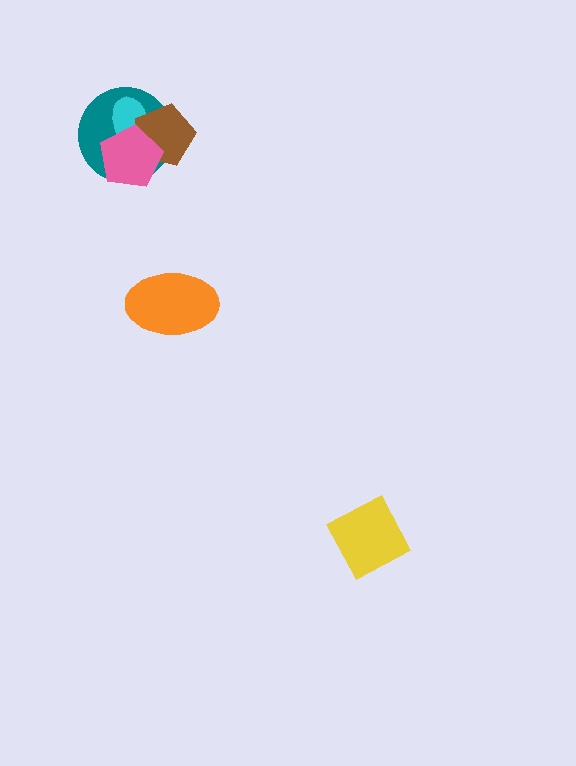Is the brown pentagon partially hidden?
Yes, it is partially covered by another shape.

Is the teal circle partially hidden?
Yes, it is partially covered by another shape.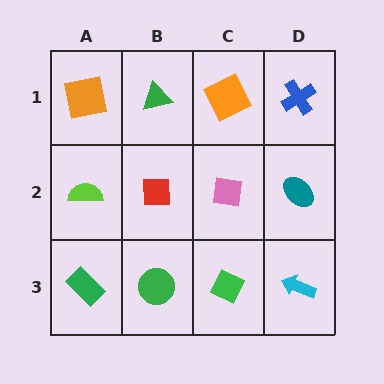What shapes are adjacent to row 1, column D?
A teal ellipse (row 2, column D), an orange square (row 1, column C).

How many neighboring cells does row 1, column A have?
2.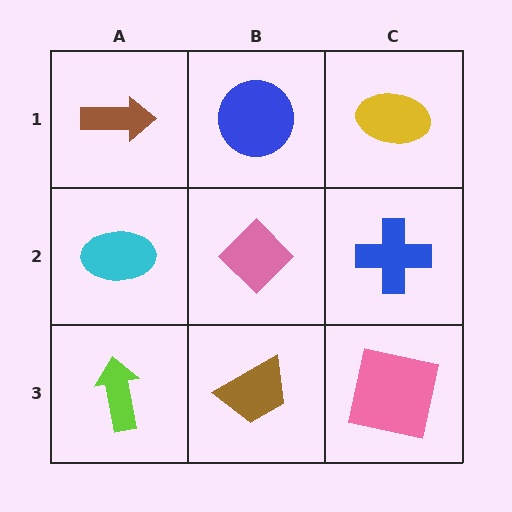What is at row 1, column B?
A blue circle.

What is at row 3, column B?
A brown trapezoid.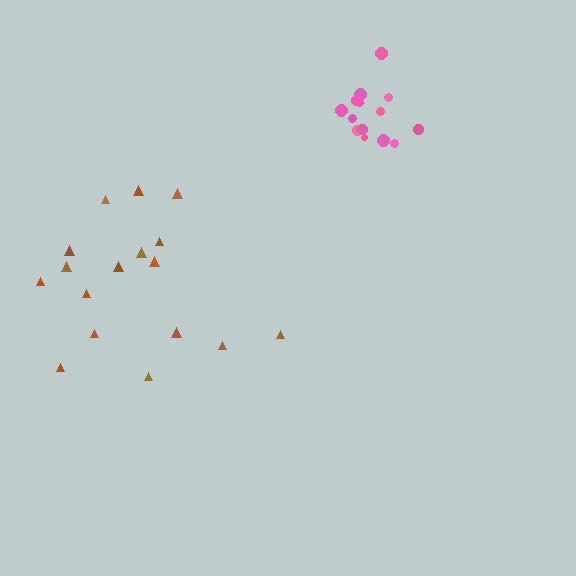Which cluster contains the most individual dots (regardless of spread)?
Brown (17).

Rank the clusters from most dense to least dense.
pink, brown.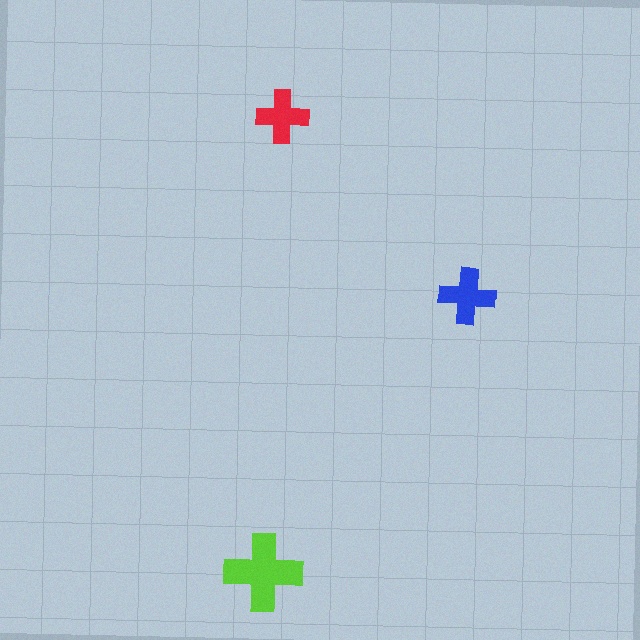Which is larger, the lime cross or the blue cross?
The lime one.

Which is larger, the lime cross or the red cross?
The lime one.